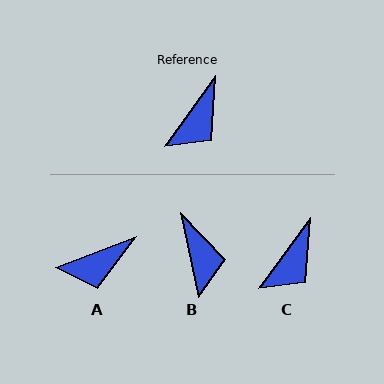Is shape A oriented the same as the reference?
No, it is off by about 33 degrees.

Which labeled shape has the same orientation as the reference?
C.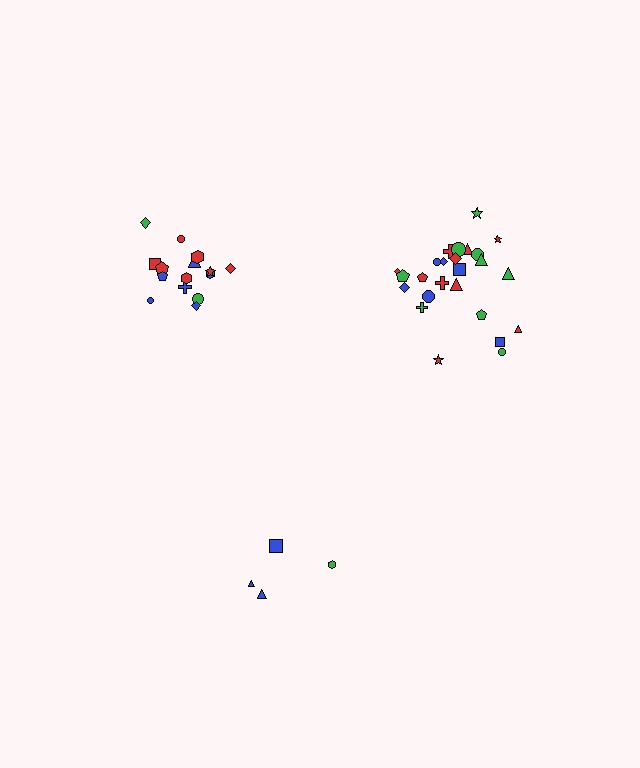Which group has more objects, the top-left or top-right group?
The top-right group.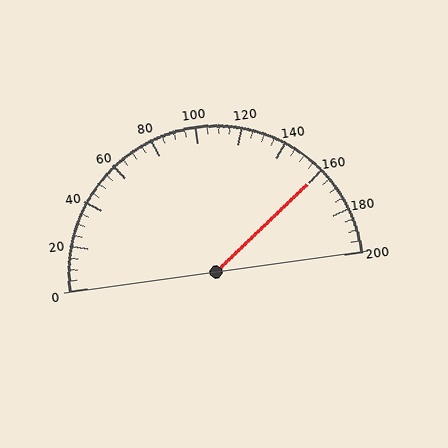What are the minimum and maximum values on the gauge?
The gauge ranges from 0 to 200.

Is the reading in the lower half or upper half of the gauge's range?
The reading is in the upper half of the range (0 to 200).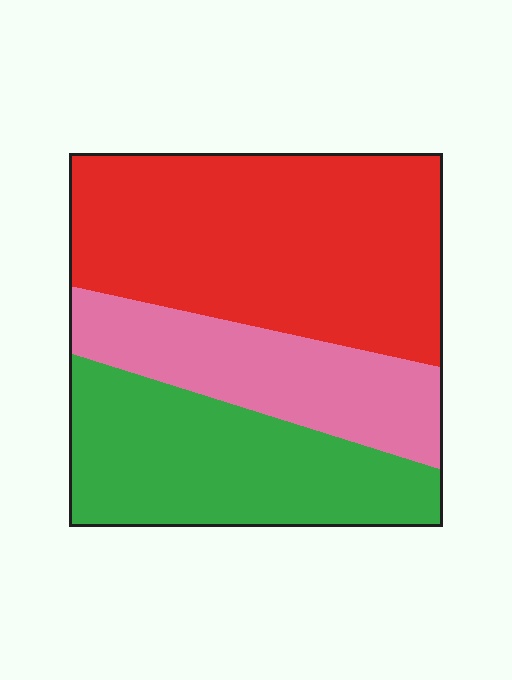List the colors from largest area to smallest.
From largest to smallest: red, green, pink.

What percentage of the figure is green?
Green covers about 30% of the figure.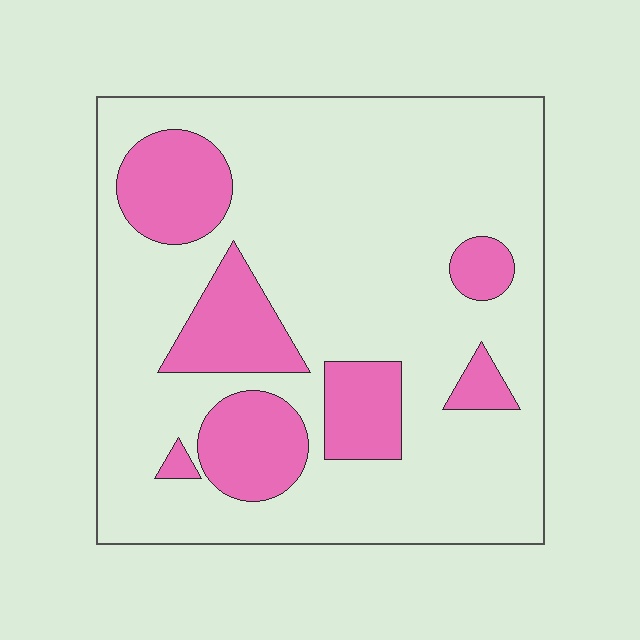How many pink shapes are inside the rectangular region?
7.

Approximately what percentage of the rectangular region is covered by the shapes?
Approximately 25%.